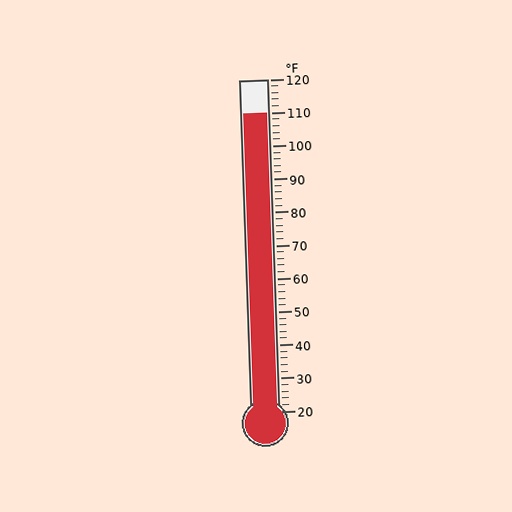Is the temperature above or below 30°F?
The temperature is above 30°F.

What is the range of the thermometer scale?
The thermometer scale ranges from 20°F to 120°F.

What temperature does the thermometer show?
The thermometer shows approximately 110°F.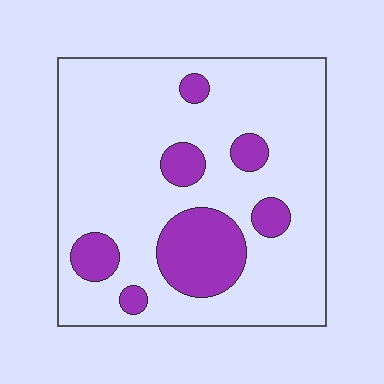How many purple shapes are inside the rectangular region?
7.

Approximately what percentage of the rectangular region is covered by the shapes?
Approximately 20%.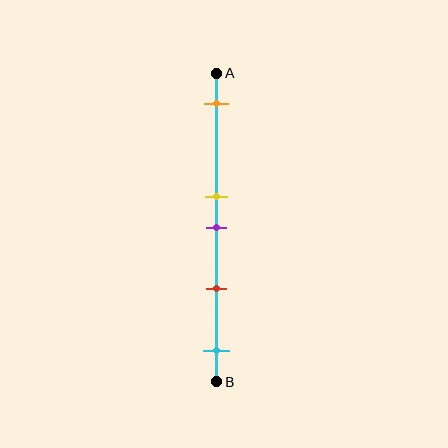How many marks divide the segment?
There are 5 marks dividing the segment.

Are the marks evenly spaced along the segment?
No, the marks are not evenly spaced.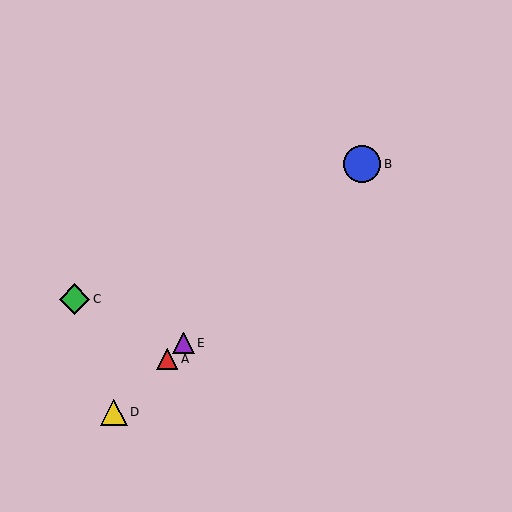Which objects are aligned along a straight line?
Objects A, B, D, E are aligned along a straight line.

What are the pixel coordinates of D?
Object D is at (114, 412).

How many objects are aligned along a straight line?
4 objects (A, B, D, E) are aligned along a straight line.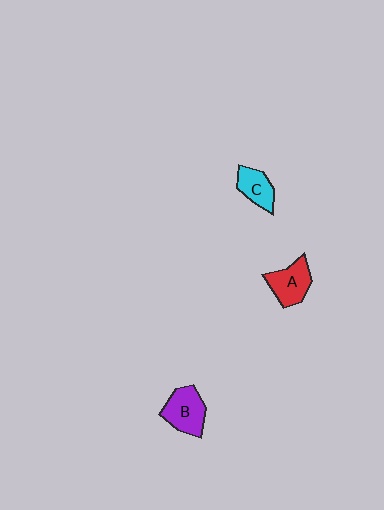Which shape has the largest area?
Shape B (purple).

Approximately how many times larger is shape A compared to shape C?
Approximately 1.3 times.